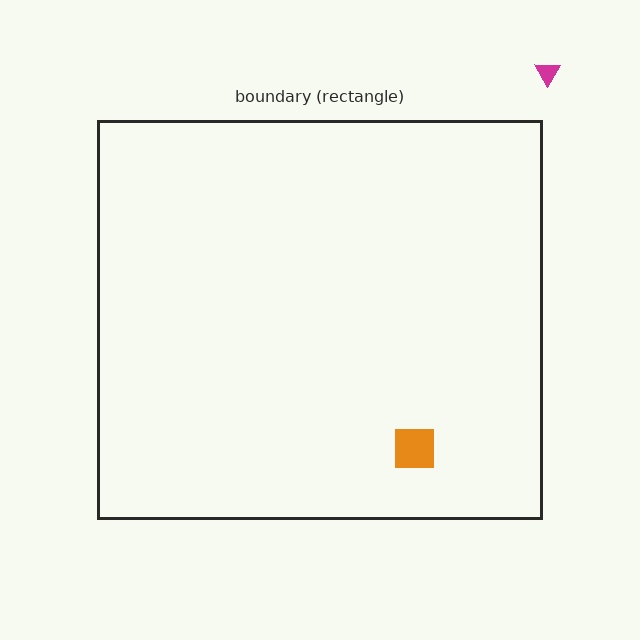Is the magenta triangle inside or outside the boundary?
Outside.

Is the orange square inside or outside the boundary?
Inside.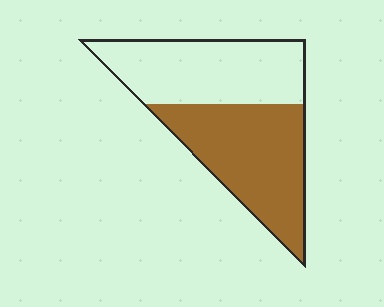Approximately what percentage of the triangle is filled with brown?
Approximately 50%.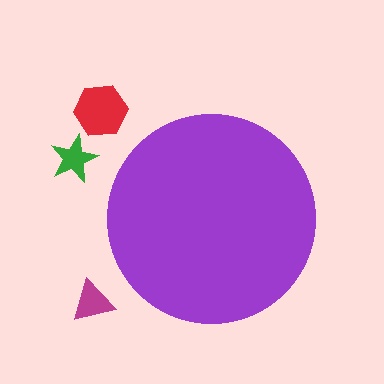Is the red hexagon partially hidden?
No, the red hexagon is fully visible.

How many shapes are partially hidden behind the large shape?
0 shapes are partially hidden.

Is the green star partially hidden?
No, the green star is fully visible.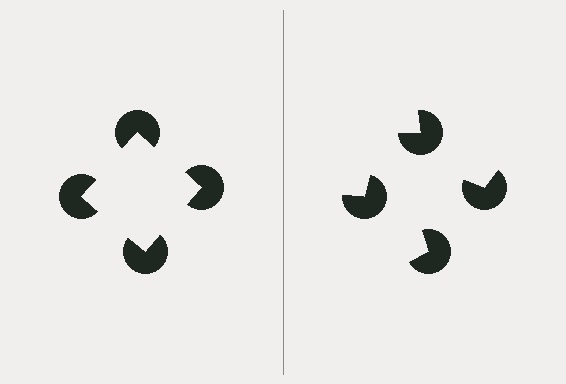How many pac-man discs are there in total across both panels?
8 — 4 on each side.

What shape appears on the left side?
An illusory square.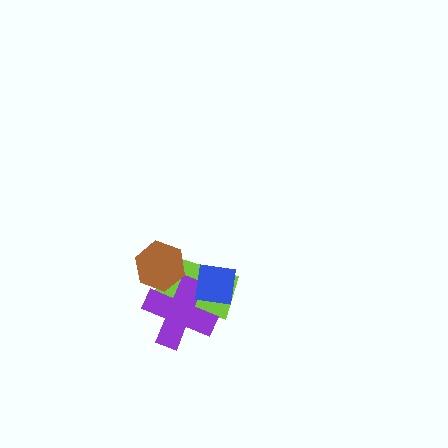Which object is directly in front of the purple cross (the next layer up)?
The blue square is directly in front of the purple cross.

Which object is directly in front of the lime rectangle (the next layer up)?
The purple cross is directly in front of the lime rectangle.